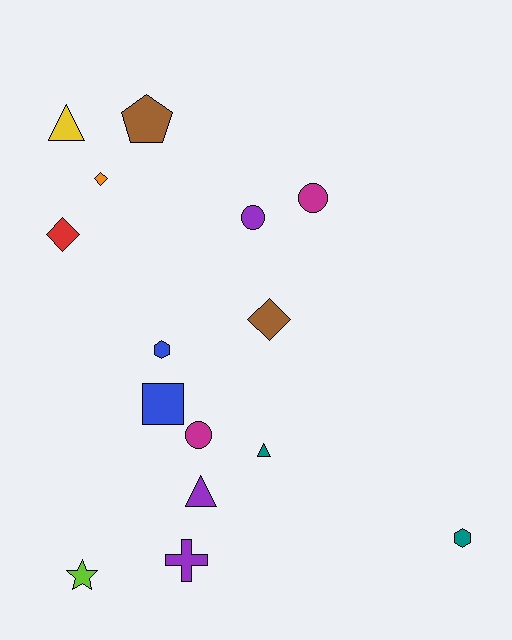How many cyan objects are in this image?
There are no cyan objects.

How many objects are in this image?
There are 15 objects.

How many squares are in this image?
There is 1 square.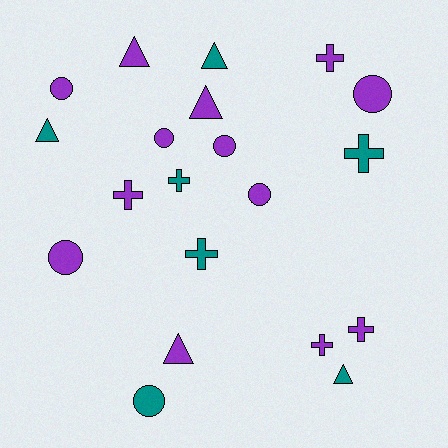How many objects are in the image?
There are 20 objects.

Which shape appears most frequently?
Circle, with 7 objects.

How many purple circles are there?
There are 6 purple circles.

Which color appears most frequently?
Purple, with 13 objects.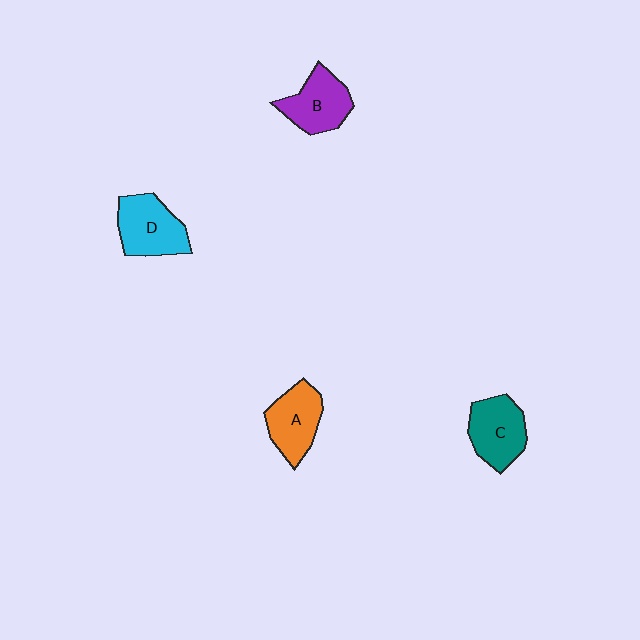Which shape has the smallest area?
Shape A (orange).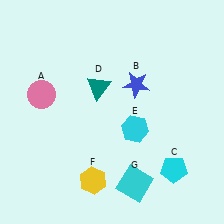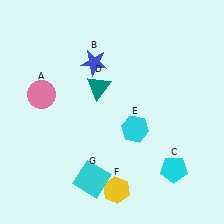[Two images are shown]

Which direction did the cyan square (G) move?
The cyan square (G) moved left.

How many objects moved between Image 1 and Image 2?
3 objects moved between the two images.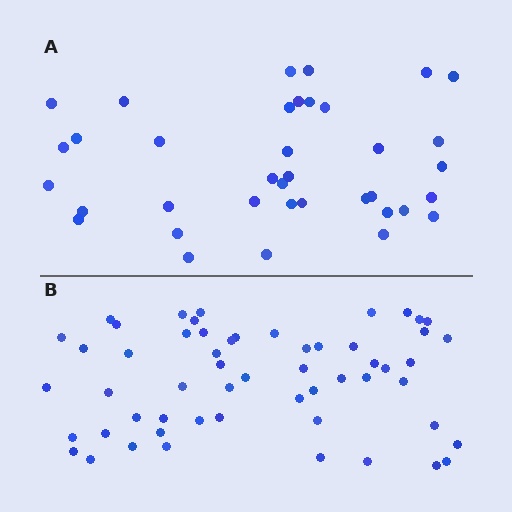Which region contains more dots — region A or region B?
Region B (the bottom region) has more dots.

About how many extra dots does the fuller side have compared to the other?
Region B has approximately 20 more dots than region A.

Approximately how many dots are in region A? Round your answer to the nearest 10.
About 40 dots. (The exact count is 37, which rounds to 40.)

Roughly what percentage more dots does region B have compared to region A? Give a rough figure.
About 50% more.